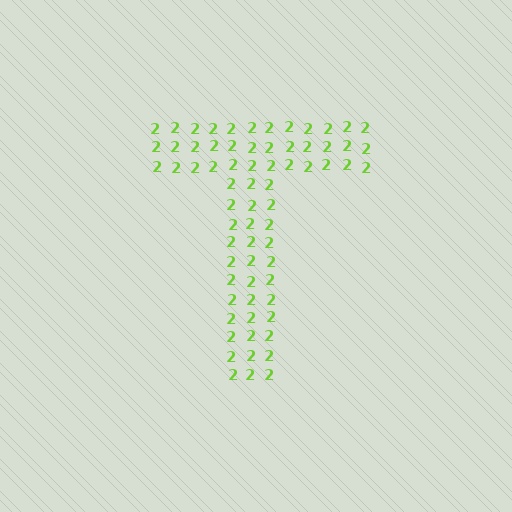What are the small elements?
The small elements are digit 2's.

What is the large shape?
The large shape is the letter T.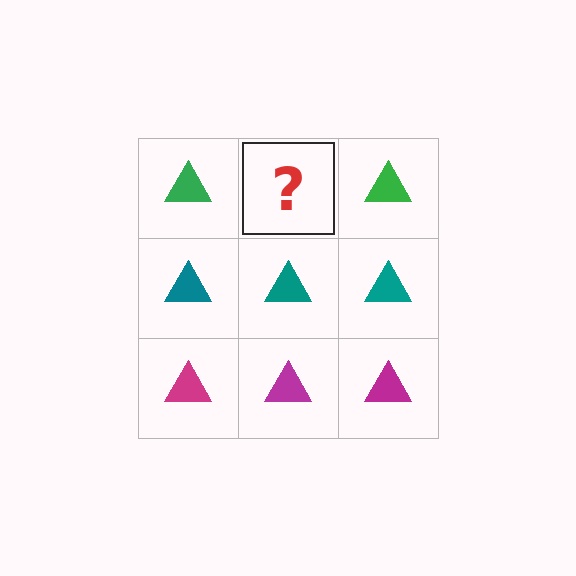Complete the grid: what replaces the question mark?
The question mark should be replaced with a green triangle.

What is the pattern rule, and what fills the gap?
The rule is that each row has a consistent color. The gap should be filled with a green triangle.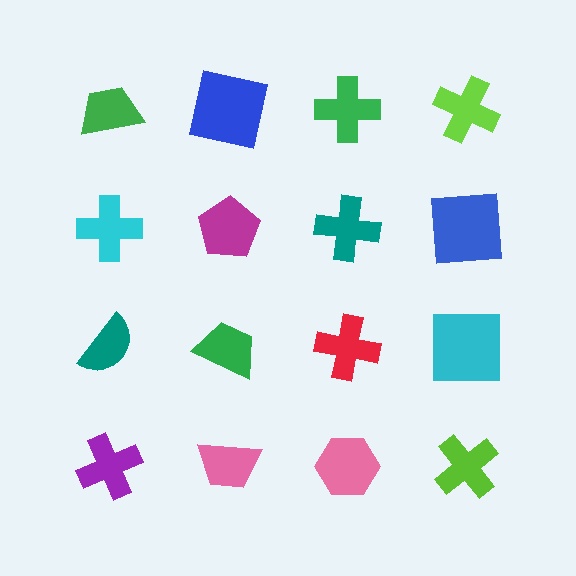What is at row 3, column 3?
A red cross.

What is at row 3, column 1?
A teal semicircle.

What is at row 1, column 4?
A lime cross.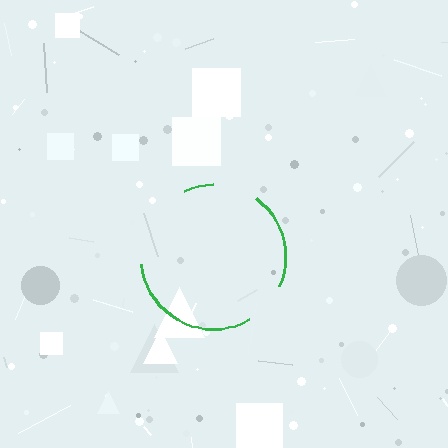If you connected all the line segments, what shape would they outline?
They would outline a circle.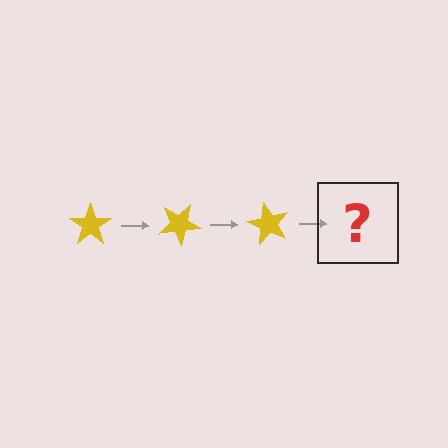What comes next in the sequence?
The next element should be a yellow star rotated 90 degrees.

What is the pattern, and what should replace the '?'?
The pattern is that the star rotates 30 degrees each step. The '?' should be a yellow star rotated 90 degrees.